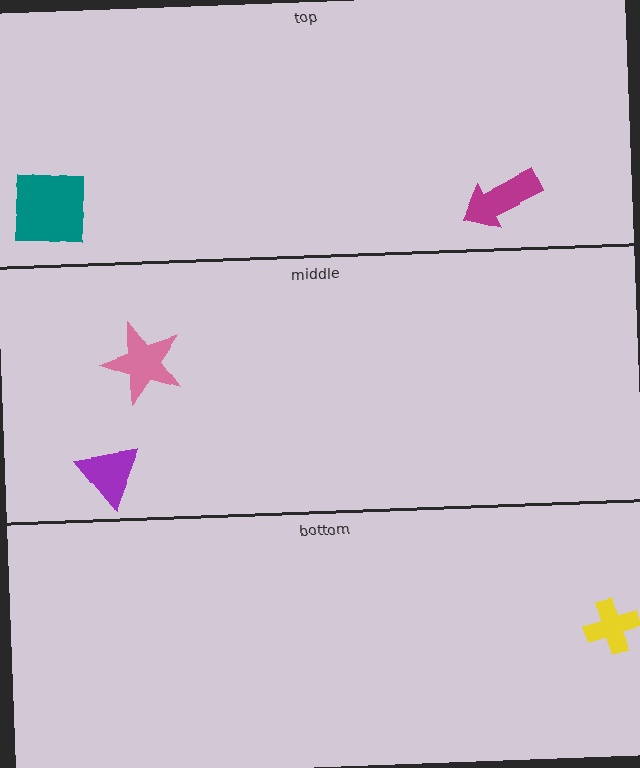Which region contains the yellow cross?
The bottom region.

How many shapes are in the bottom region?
1.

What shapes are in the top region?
The teal square, the magenta arrow.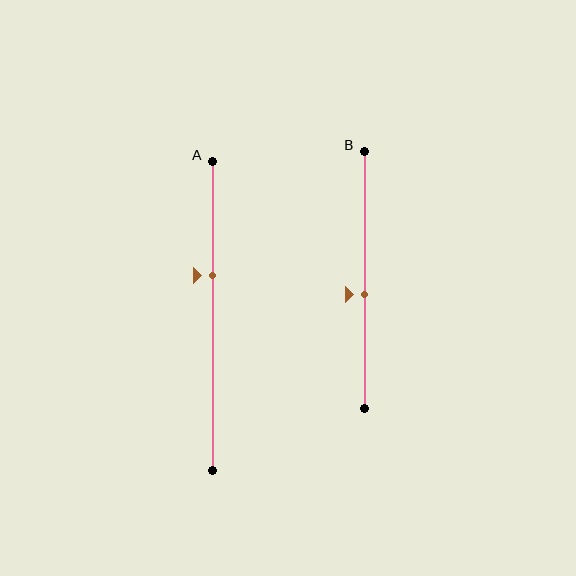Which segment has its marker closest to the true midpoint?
Segment B has its marker closest to the true midpoint.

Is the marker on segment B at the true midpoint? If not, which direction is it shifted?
No, the marker on segment B is shifted downward by about 6% of the segment length.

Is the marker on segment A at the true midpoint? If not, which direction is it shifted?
No, the marker on segment A is shifted upward by about 13% of the segment length.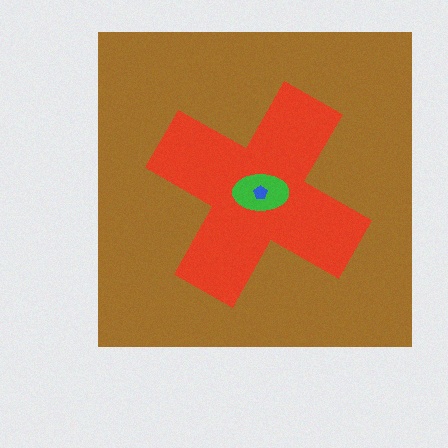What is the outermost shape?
The brown square.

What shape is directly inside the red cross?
The green ellipse.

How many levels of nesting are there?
4.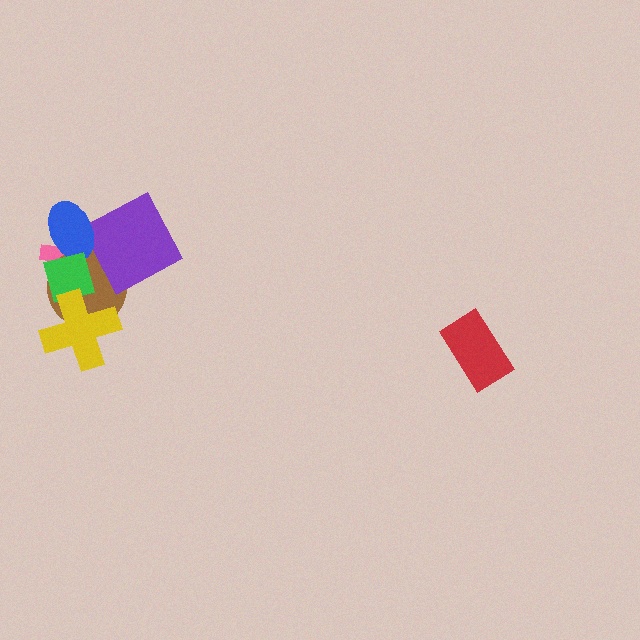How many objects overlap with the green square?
4 objects overlap with the green square.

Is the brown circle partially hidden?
Yes, it is partially covered by another shape.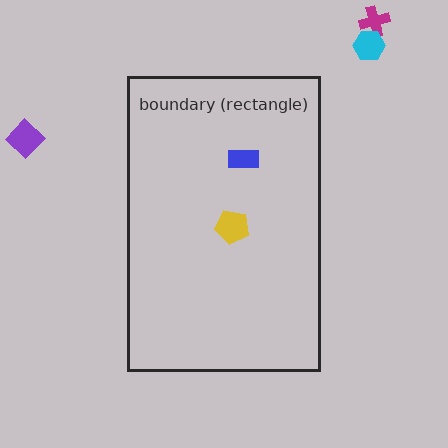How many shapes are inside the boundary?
2 inside, 3 outside.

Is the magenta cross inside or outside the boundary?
Outside.